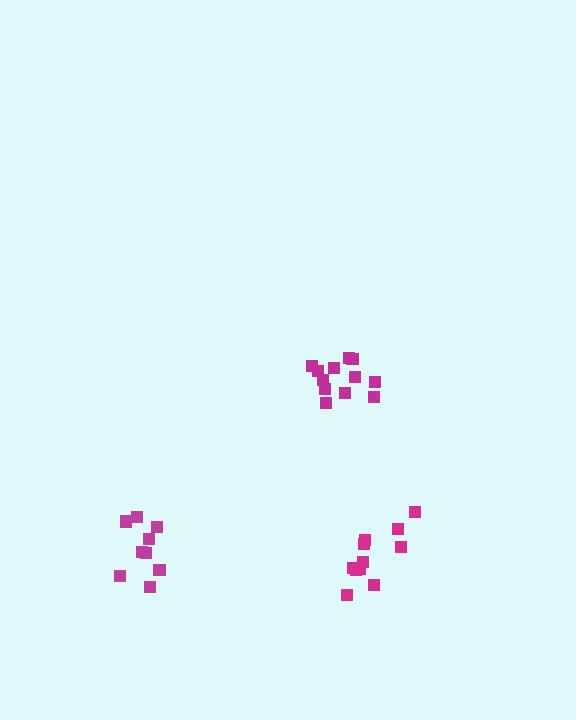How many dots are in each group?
Group 1: 11 dots, Group 2: 9 dots, Group 3: 12 dots (32 total).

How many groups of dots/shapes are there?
There are 3 groups.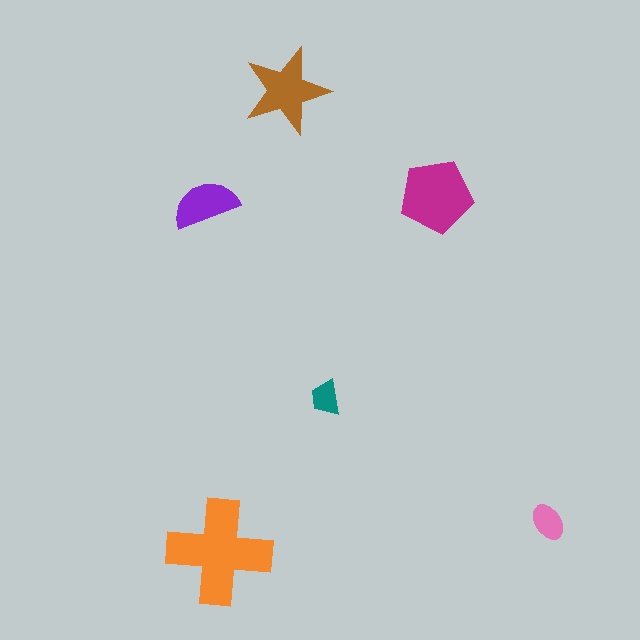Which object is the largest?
The orange cross.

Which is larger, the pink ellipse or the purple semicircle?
The purple semicircle.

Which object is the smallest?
The teal trapezoid.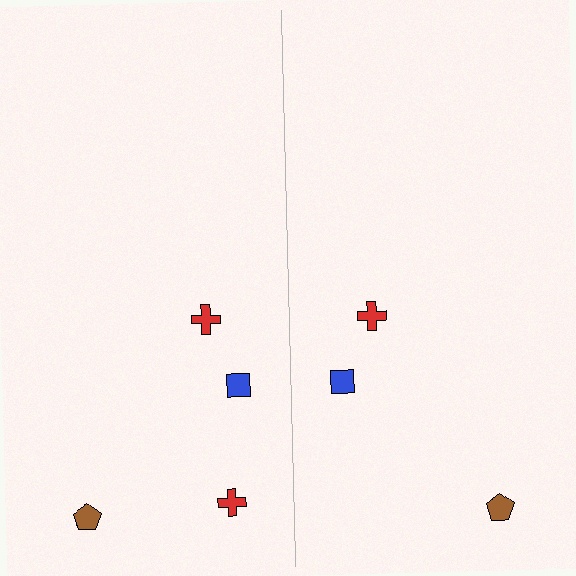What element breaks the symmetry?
A red cross is missing from the right side.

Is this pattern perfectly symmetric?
No, the pattern is not perfectly symmetric. A red cross is missing from the right side.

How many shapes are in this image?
There are 7 shapes in this image.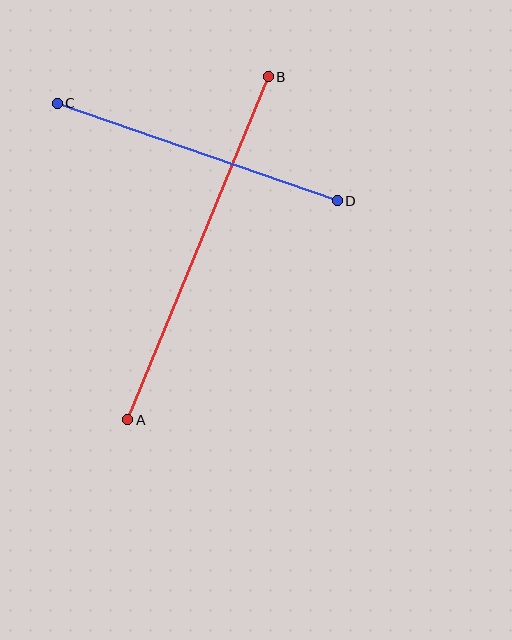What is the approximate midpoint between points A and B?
The midpoint is at approximately (198, 248) pixels.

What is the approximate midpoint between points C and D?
The midpoint is at approximately (197, 152) pixels.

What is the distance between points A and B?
The distance is approximately 371 pixels.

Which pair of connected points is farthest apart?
Points A and B are farthest apart.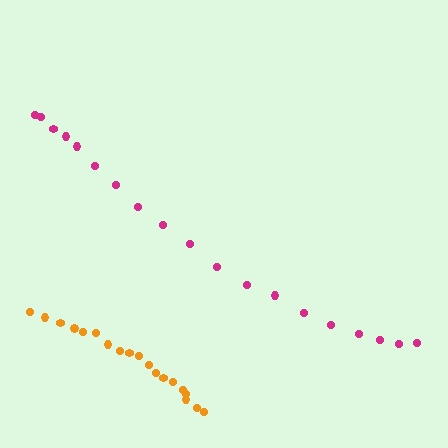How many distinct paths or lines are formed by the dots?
There are 2 distinct paths.